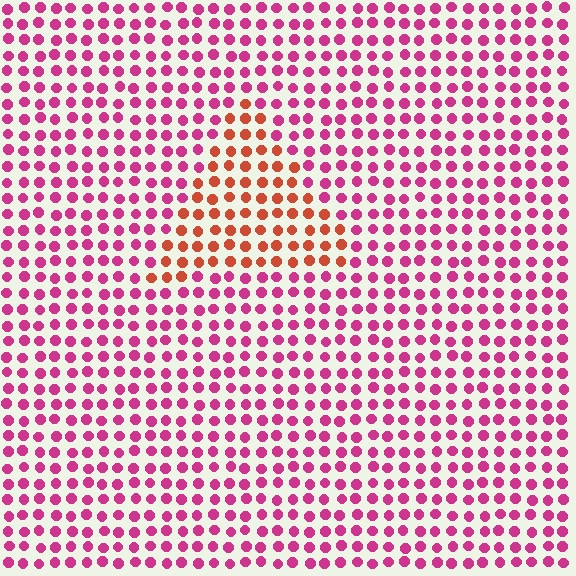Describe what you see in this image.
The image is filled with small magenta elements in a uniform arrangement. A triangle-shaped region is visible where the elements are tinted to a slightly different hue, forming a subtle color boundary.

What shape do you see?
I see a triangle.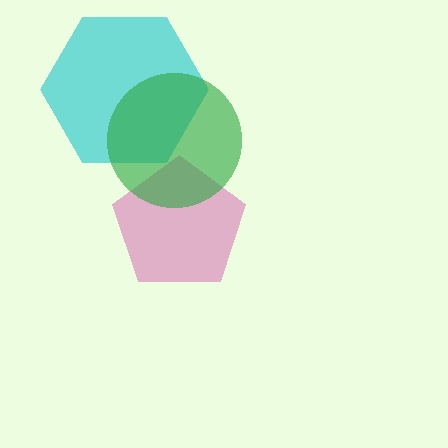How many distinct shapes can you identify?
There are 3 distinct shapes: a magenta pentagon, a cyan hexagon, a green circle.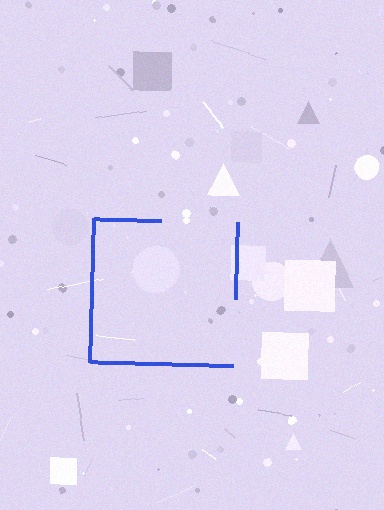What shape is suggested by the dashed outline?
The dashed outline suggests a square.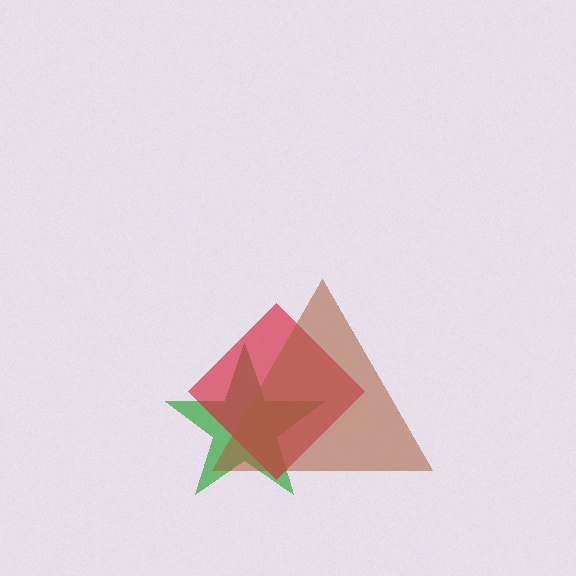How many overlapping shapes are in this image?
There are 3 overlapping shapes in the image.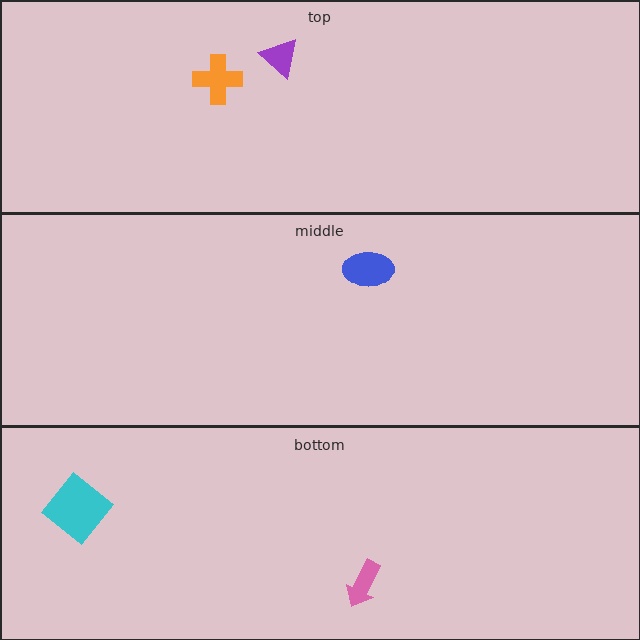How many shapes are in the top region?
2.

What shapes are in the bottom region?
The pink arrow, the cyan diamond.